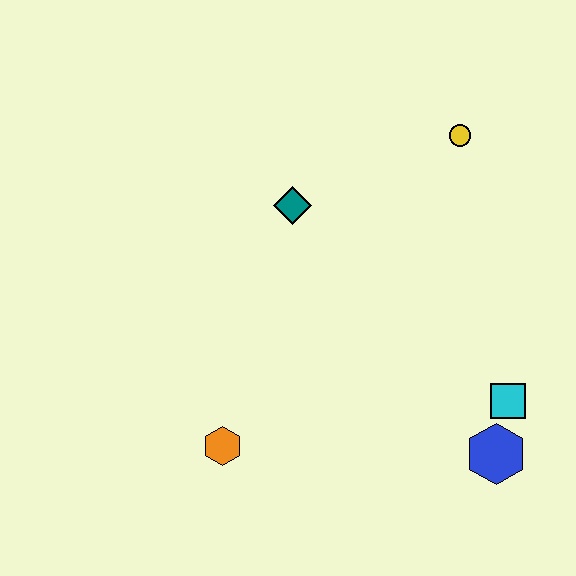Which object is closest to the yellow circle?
The teal diamond is closest to the yellow circle.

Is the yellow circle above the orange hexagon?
Yes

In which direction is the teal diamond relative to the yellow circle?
The teal diamond is to the left of the yellow circle.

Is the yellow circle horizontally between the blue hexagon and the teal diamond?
Yes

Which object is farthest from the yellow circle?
The orange hexagon is farthest from the yellow circle.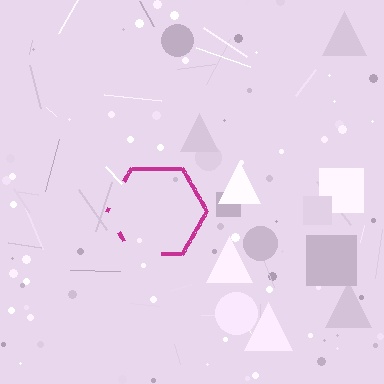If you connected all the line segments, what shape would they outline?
They would outline a hexagon.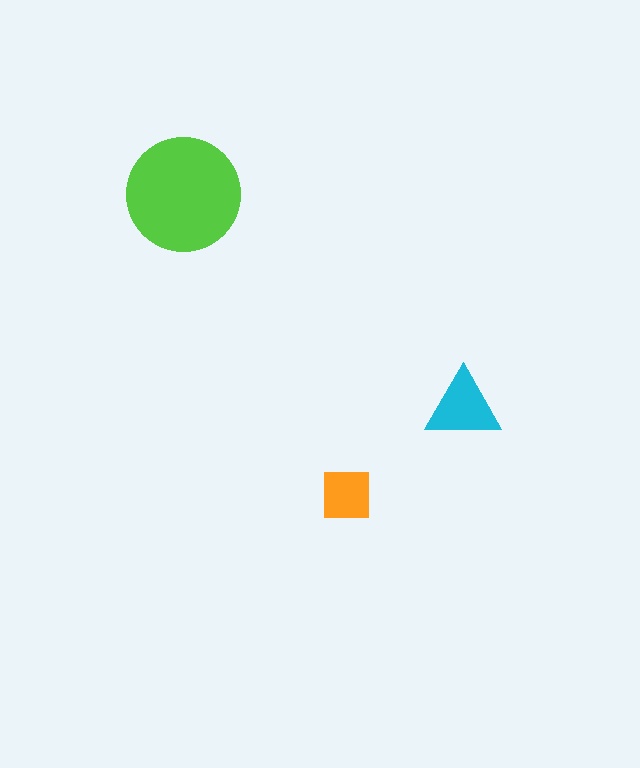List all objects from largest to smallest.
The lime circle, the cyan triangle, the orange square.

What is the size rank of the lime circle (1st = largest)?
1st.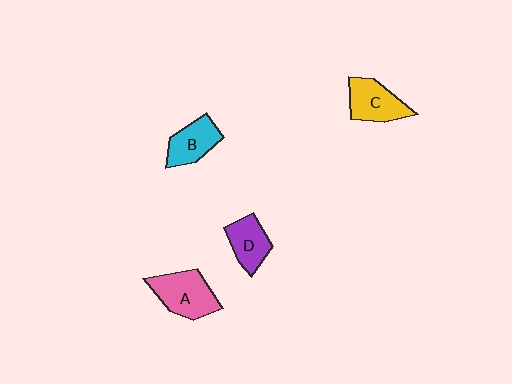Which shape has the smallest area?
Shape D (purple).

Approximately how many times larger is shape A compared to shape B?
Approximately 1.3 times.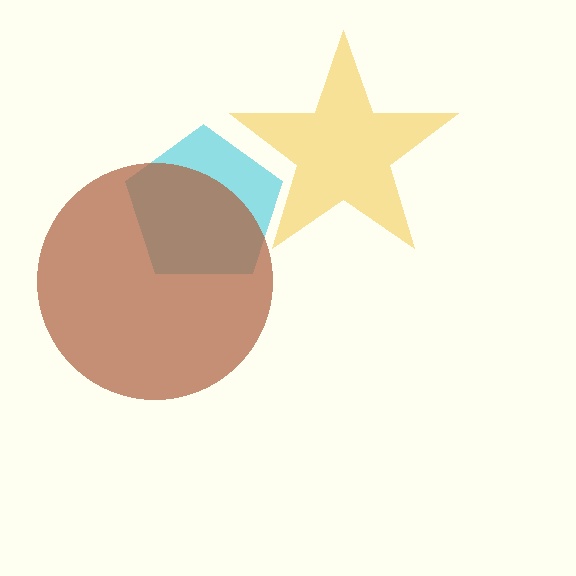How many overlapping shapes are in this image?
There are 3 overlapping shapes in the image.